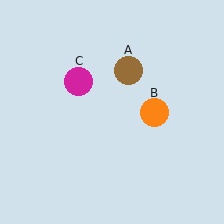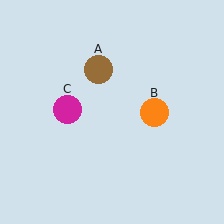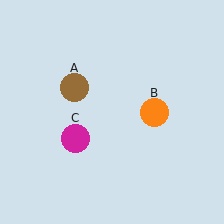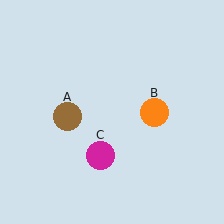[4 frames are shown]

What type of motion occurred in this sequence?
The brown circle (object A), magenta circle (object C) rotated counterclockwise around the center of the scene.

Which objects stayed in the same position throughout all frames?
Orange circle (object B) remained stationary.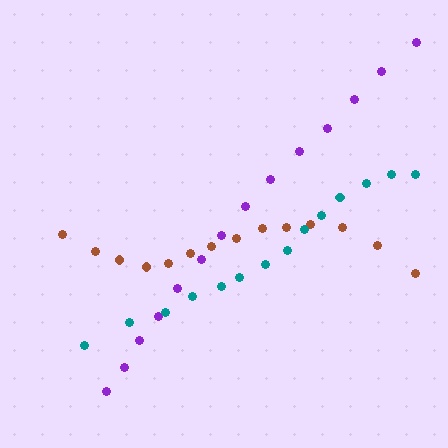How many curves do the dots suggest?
There are 3 distinct paths.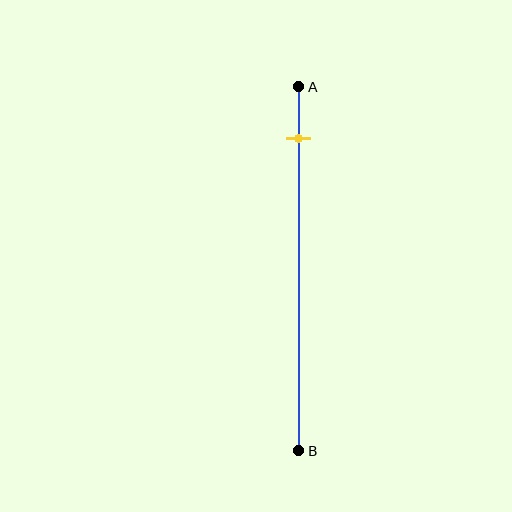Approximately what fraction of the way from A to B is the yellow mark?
The yellow mark is approximately 15% of the way from A to B.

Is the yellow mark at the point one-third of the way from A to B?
No, the mark is at about 15% from A, not at the 33% one-third point.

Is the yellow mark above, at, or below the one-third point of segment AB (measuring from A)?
The yellow mark is above the one-third point of segment AB.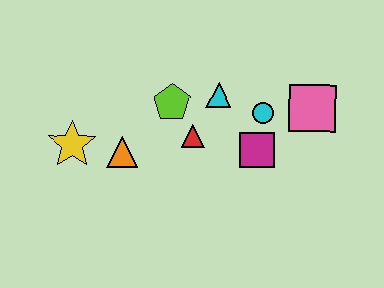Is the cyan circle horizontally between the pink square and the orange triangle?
Yes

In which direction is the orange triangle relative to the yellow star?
The orange triangle is to the right of the yellow star.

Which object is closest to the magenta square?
The cyan circle is closest to the magenta square.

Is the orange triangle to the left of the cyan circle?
Yes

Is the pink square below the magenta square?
No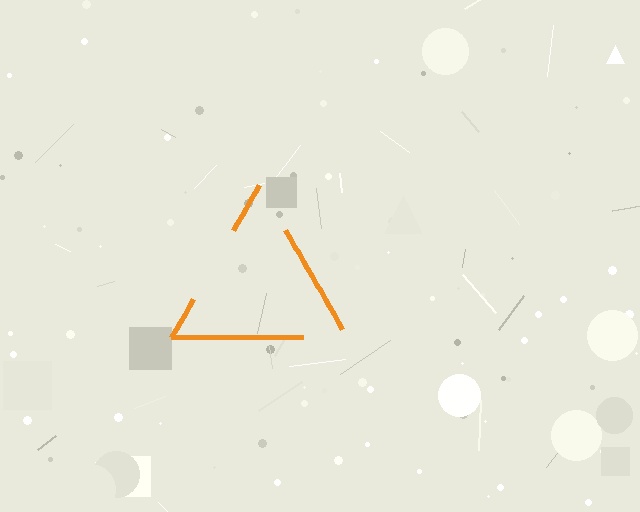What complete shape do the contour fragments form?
The contour fragments form a triangle.